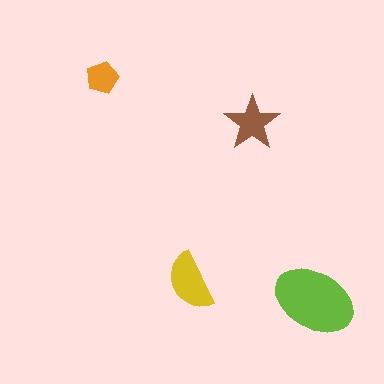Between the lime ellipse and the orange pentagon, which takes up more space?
The lime ellipse.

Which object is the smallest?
The orange pentagon.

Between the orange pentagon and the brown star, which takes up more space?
The brown star.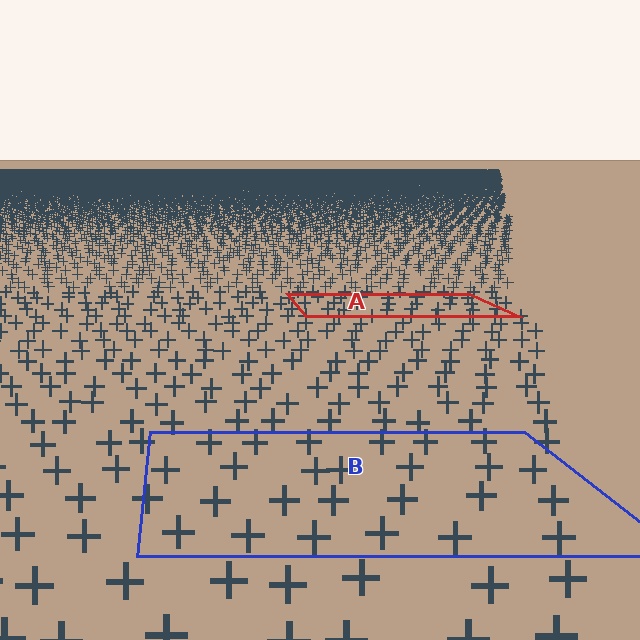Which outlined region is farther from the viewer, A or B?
Region A is farther from the viewer — the texture elements inside it appear smaller and more densely packed.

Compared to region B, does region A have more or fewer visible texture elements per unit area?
Region A has more texture elements per unit area — they are packed more densely because it is farther away.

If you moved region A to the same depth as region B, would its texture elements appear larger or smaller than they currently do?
They would appear larger. At a closer depth, the same texture elements are projected at a bigger on-screen size.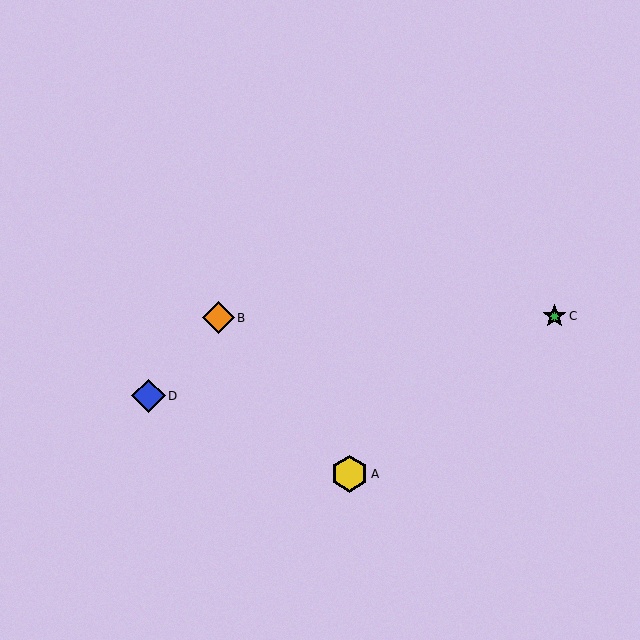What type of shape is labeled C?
Shape C is a green star.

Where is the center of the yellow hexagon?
The center of the yellow hexagon is at (349, 474).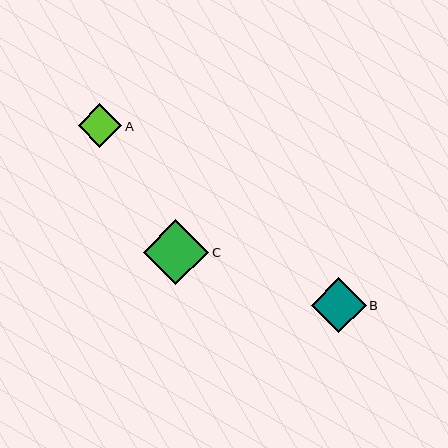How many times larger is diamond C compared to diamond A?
Diamond C is approximately 1.5 times the size of diamond A.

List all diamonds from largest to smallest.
From largest to smallest: C, B, A.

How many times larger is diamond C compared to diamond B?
Diamond C is approximately 1.2 times the size of diamond B.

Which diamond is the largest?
Diamond C is the largest with a size of approximately 66 pixels.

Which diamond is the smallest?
Diamond A is the smallest with a size of approximately 44 pixels.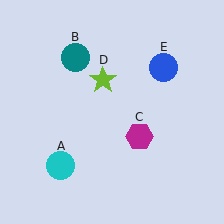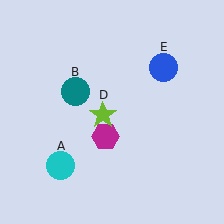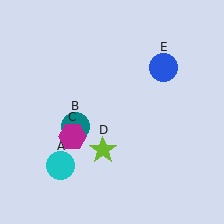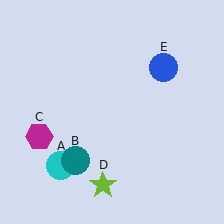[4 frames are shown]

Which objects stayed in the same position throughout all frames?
Cyan circle (object A) and blue circle (object E) remained stationary.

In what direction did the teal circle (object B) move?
The teal circle (object B) moved down.